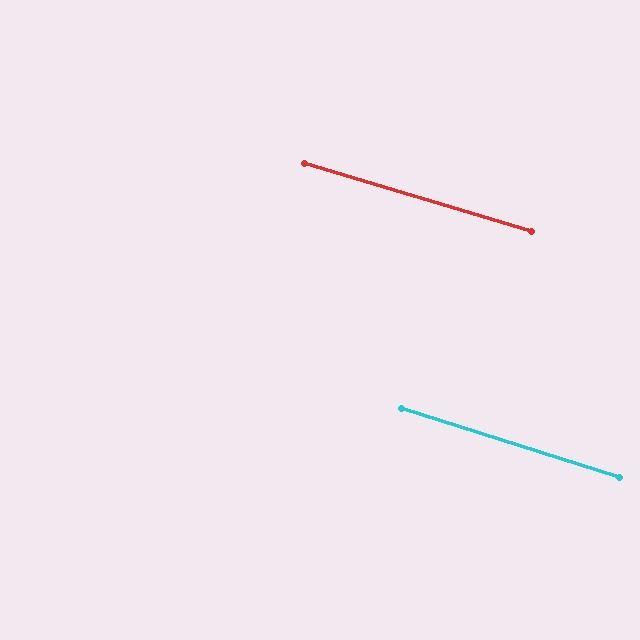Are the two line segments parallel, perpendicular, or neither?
Parallel — their directions differ by only 0.7°.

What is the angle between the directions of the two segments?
Approximately 1 degree.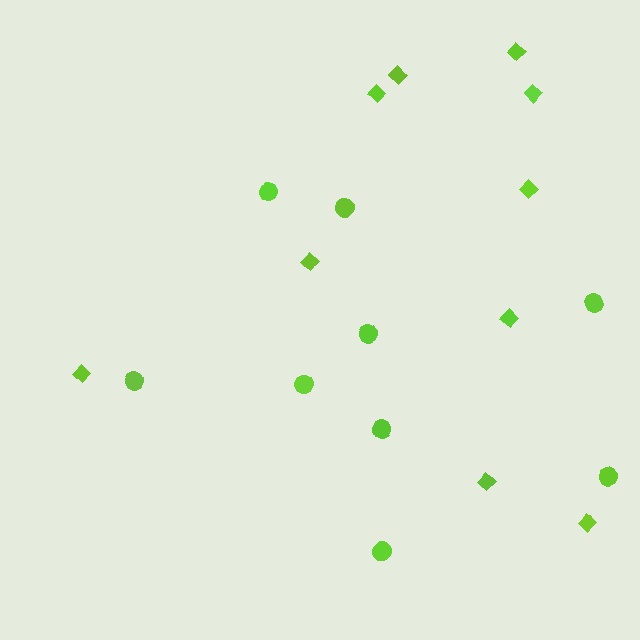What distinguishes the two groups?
There are 2 groups: one group of diamonds (10) and one group of circles (9).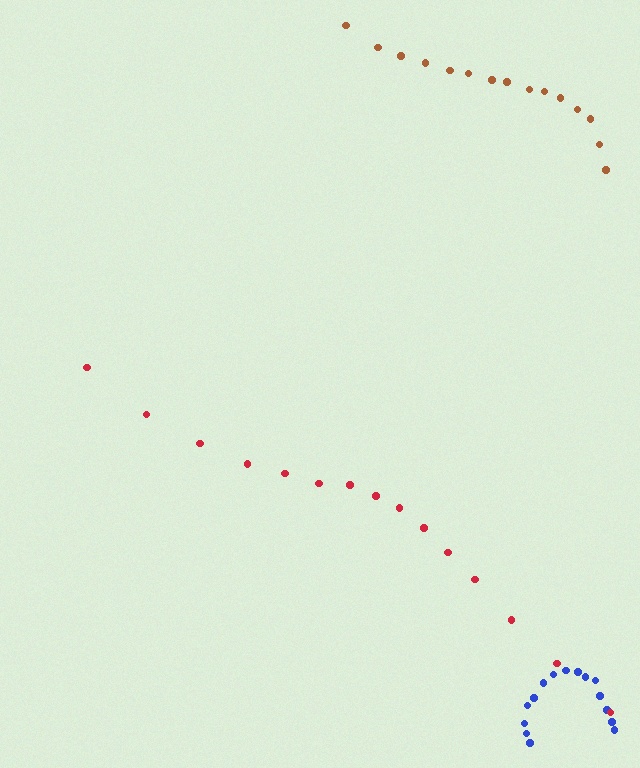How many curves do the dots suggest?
There are 3 distinct paths.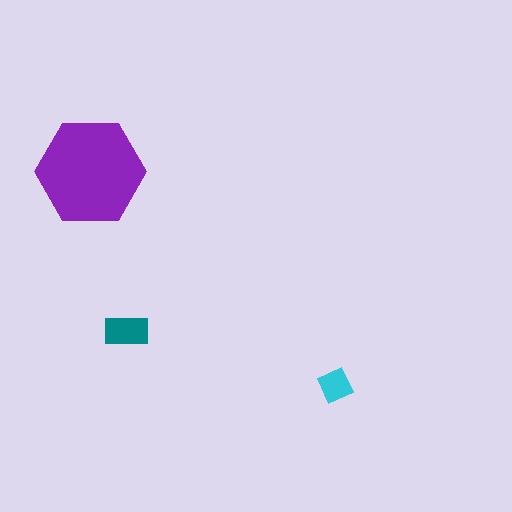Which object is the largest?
The purple hexagon.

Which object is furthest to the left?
The purple hexagon is leftmost.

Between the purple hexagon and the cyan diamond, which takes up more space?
The purple hexagon.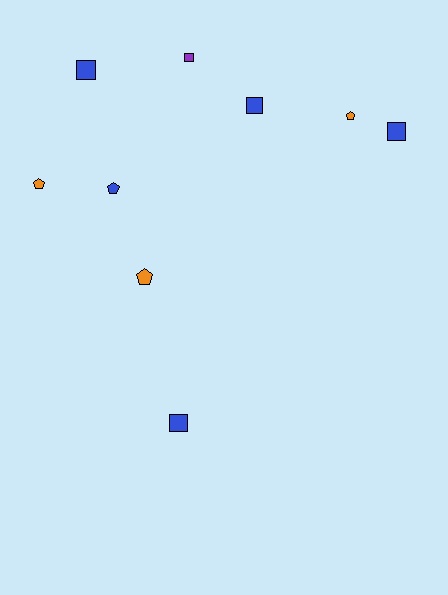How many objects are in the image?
There are 9 objects.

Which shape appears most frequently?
Square, with 5 objects.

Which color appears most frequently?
Blue, with 5 objects.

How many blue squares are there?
There are 4 blue squares.